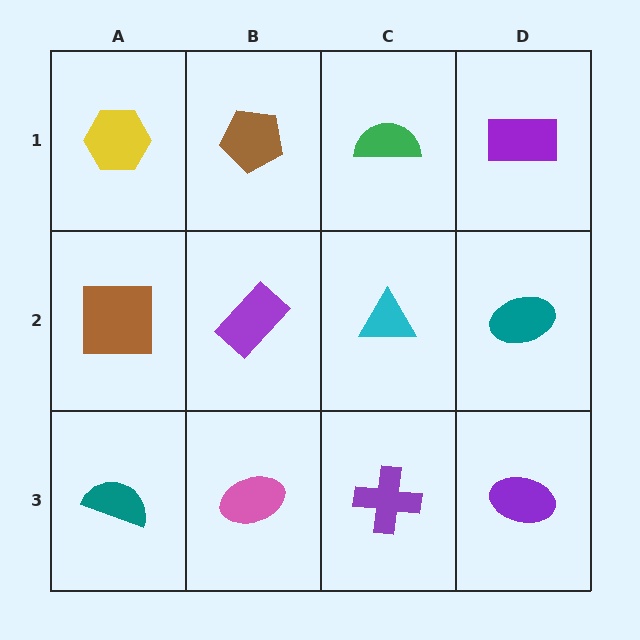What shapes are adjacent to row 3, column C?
A cyan triangle (row 2, column C), a pink ellipse (row 3, column B), a purple ellipse (row 3, column D).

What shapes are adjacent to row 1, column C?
A cyan triangle (row 2, column C), a brown pentagon (row 1, column B), a purple rectangle (row 1, column D).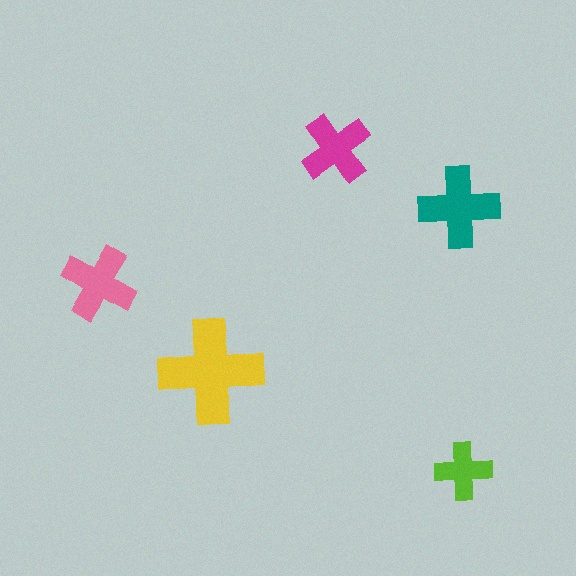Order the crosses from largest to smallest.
the yellow one, the teal one, the pink one, the magenta one, the lime one.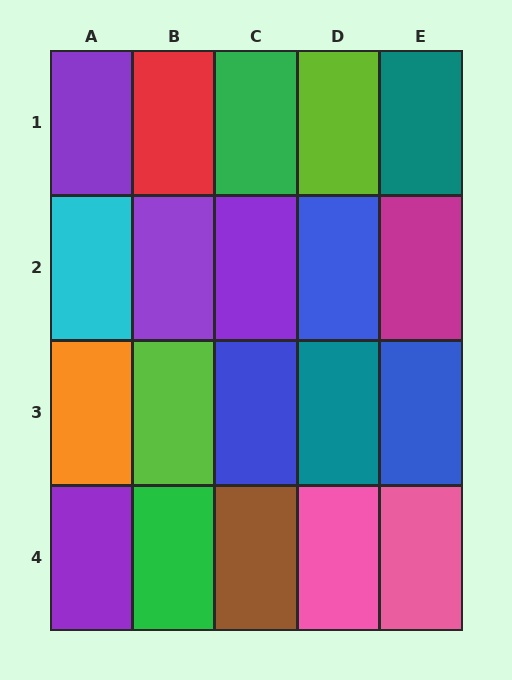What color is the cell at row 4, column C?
Brown.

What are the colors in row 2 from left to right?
Cyan, purple, purple, blue, magenta.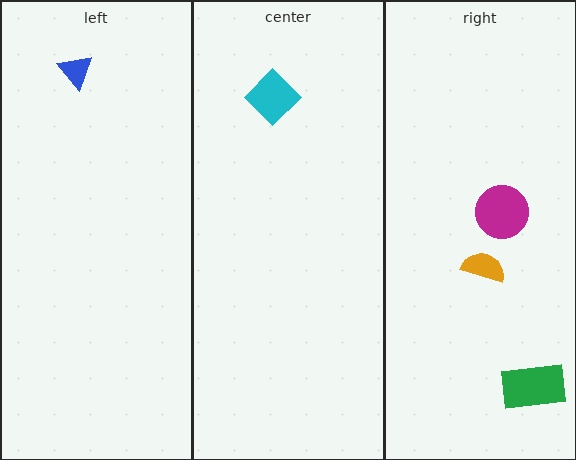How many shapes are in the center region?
1.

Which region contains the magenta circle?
The right region.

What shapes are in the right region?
The green rectangle, the magenta circle, the orange semicircle.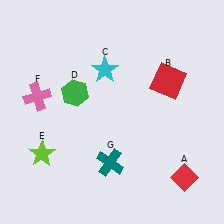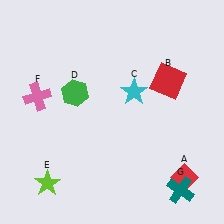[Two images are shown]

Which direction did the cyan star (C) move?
The cyan star (C) moved right.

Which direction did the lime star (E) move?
The lime star (E) moved down.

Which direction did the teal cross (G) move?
The teal cross (G) moved right.